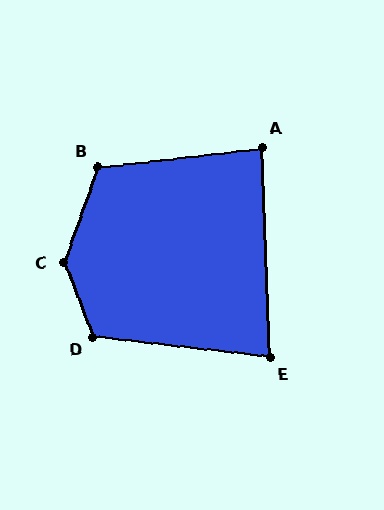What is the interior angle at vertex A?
Approximately 85 degrees (approximately right).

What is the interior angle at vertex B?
Approximately 117 degrees (obtuse).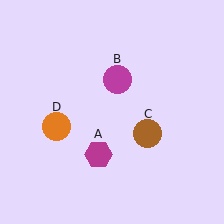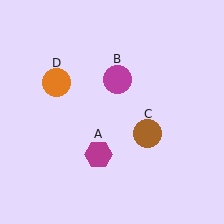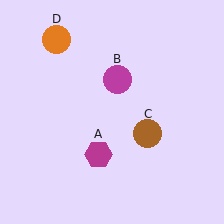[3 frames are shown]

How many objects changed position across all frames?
1 object changed position: orange circle (object D).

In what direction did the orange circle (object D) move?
The orange circle (object D) moved up.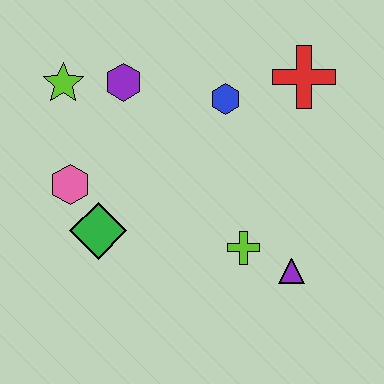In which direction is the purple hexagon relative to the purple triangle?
The purple hexagon is above the purple triangle.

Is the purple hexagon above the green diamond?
Yes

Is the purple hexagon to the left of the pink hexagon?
No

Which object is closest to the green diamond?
The pink hexagon is closest to the green diamond.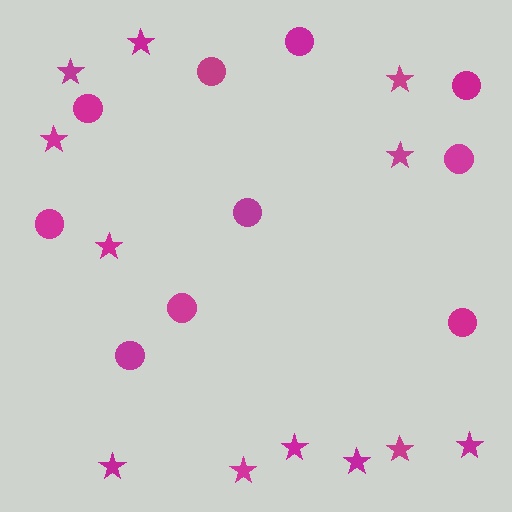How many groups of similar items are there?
There are 2 groups: one group of circles (10) and one group of stars (12).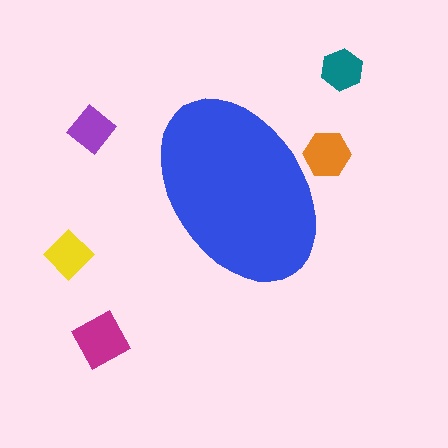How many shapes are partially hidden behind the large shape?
1 shape is partially hidden.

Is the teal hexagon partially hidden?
No, the teal hexagon is fully visible.